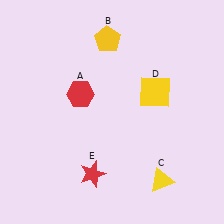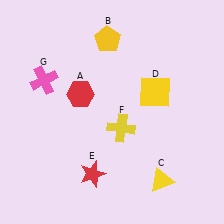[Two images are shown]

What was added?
A yellow cross (F), a pink cross (G) were added in Image 2.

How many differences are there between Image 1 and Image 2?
There are 2 differences between the two images.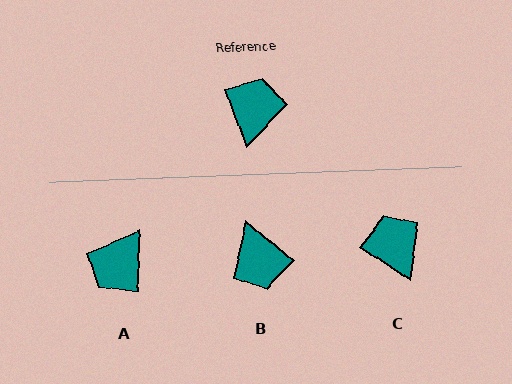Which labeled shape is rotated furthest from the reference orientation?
A, about 157 degrees away.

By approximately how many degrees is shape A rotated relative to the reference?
Approximately 157 degrees counter-clockwise.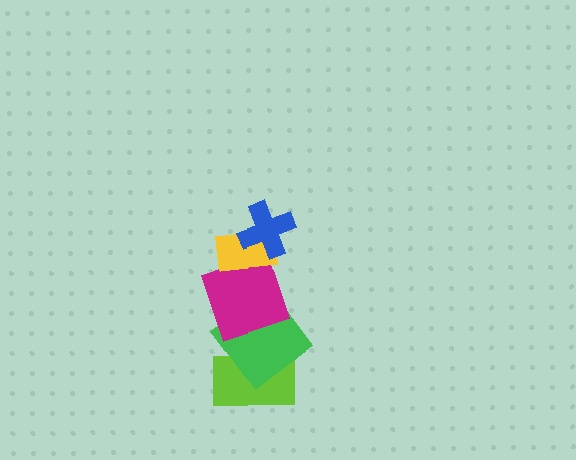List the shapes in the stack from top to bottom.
From top to bottom: the blue cross, the yellow rectangle, the magenta square, the green diamond, the lime rectangle.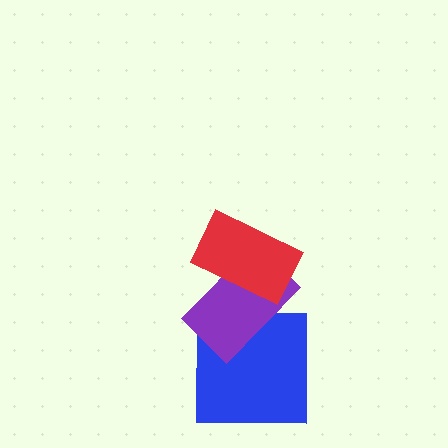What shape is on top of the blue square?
The purple rectangle is on top of the blue square.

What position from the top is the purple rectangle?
The purple rectangle is 2nd from the top.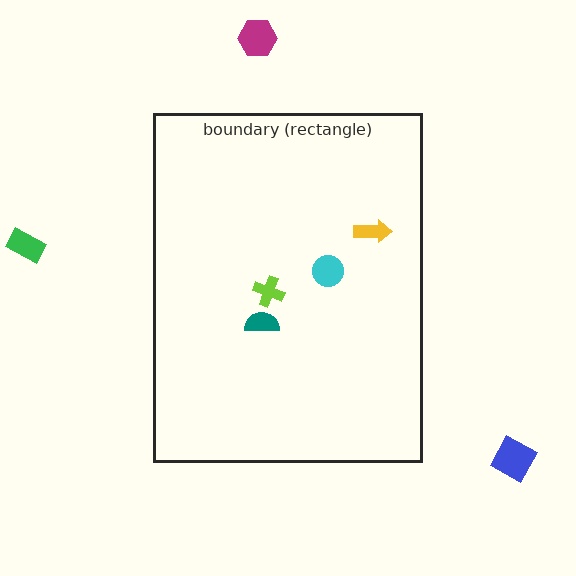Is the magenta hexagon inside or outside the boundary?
Outside.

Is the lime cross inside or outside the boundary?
Inside.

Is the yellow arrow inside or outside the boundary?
Inside.